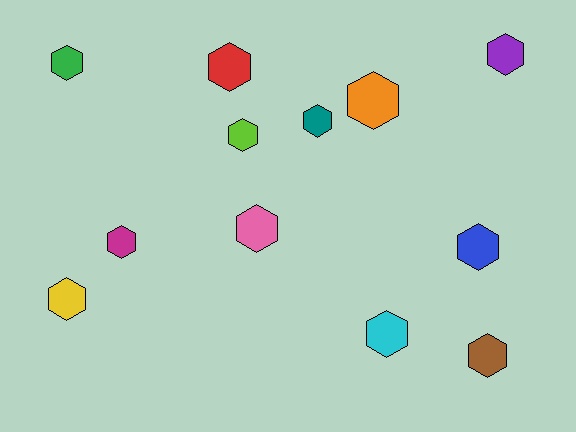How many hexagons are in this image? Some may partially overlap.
There are 12 hexagons.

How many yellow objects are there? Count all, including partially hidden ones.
There is 1 yellow object.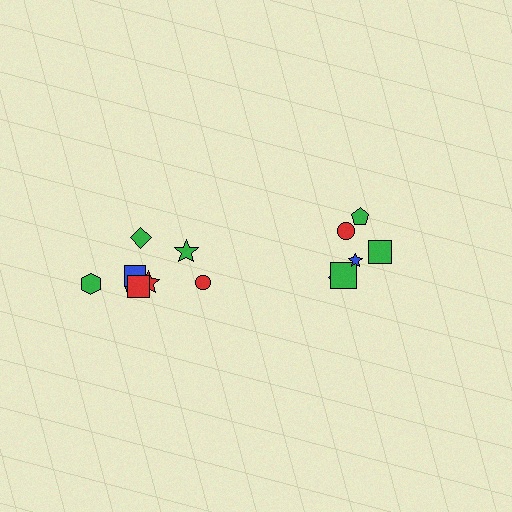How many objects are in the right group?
There are 6 objects.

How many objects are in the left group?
There are 8 objects.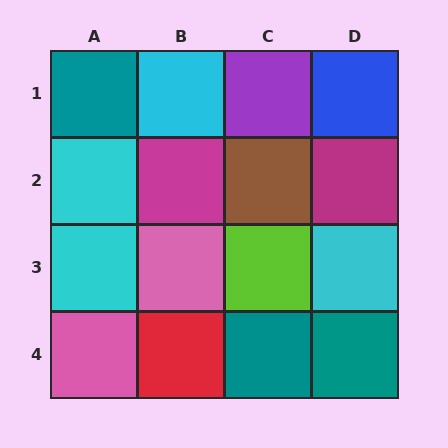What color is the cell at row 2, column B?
Magenta.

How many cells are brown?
1 cell is brown.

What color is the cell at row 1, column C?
Purple.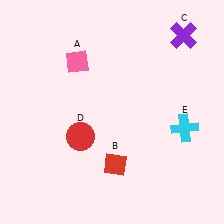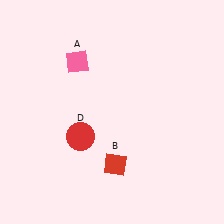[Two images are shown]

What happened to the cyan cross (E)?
The cyan cross (E) was removed in Image 2. It was in the bottom-right area of Image 1.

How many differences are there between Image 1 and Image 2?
There are 2 differences between the two images.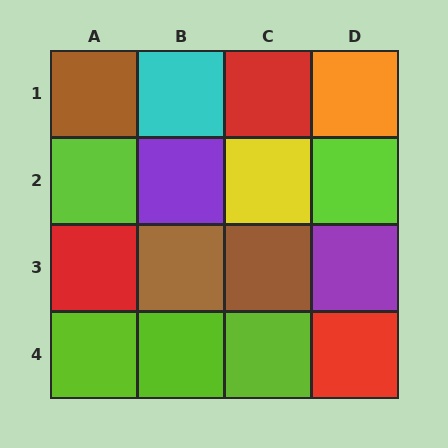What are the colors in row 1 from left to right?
Brown, cyan, red, orange.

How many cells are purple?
2 cells are purple.